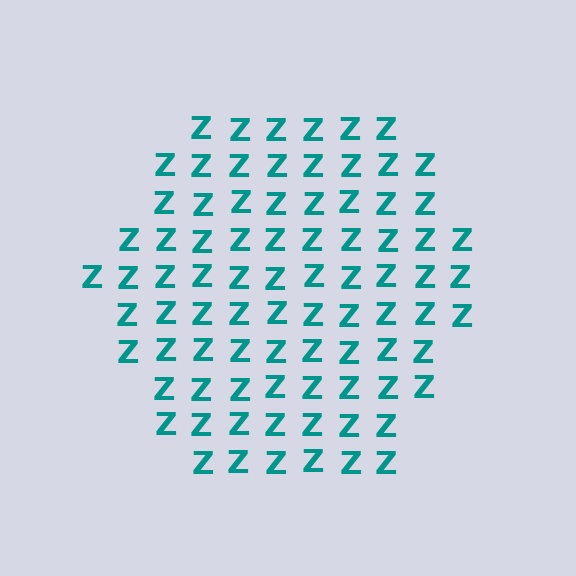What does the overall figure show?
The overall figure shows a hexagon.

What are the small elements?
The small elements are letter Z's.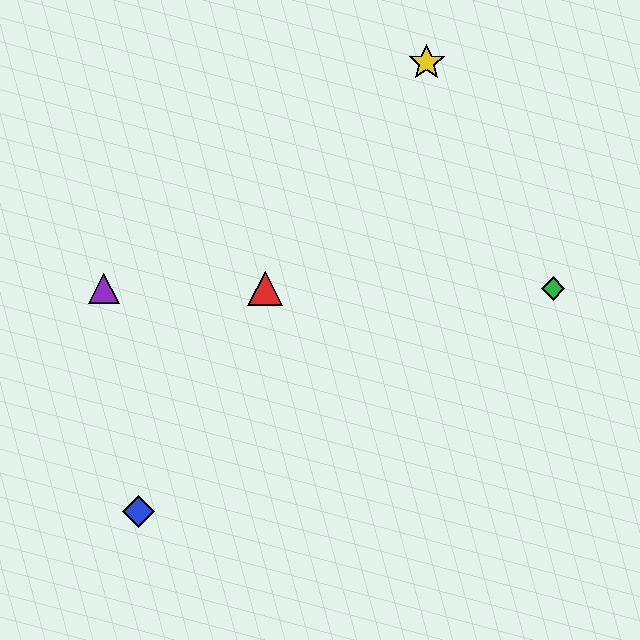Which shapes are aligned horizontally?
The red triangle, the green diamond, the purple triangle are aligned horizontally.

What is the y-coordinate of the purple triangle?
The purple triangle is at y≈288.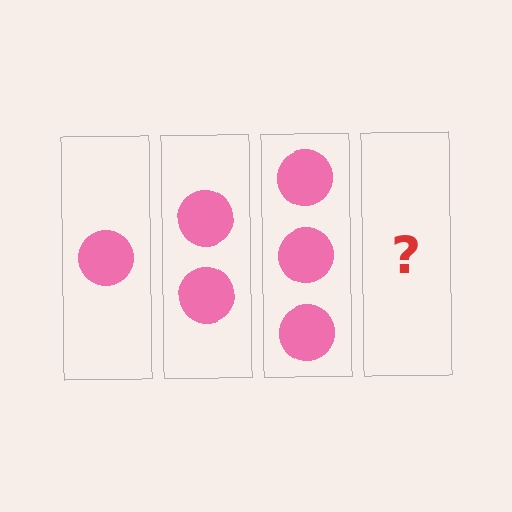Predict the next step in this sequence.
The next step is 4 circles.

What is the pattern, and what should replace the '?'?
The pattern is that each step adds one more circle. The '?' should be 4 circles.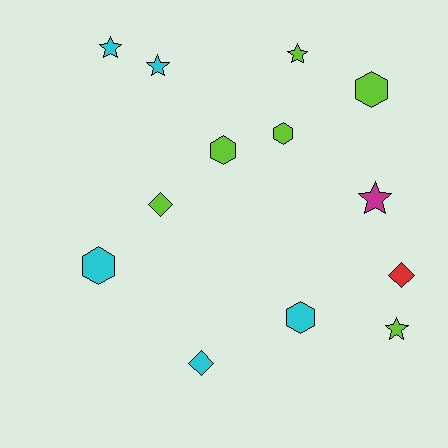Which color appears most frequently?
Lime, with 6 objects.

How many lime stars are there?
There are 2 lime stars.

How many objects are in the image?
There are 13 objects.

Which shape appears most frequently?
Hexagon, with 5 objects.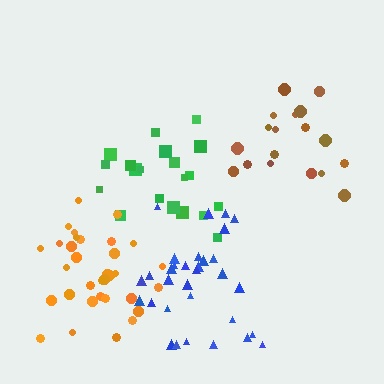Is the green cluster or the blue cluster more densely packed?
Blue.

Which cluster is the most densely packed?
Orange.